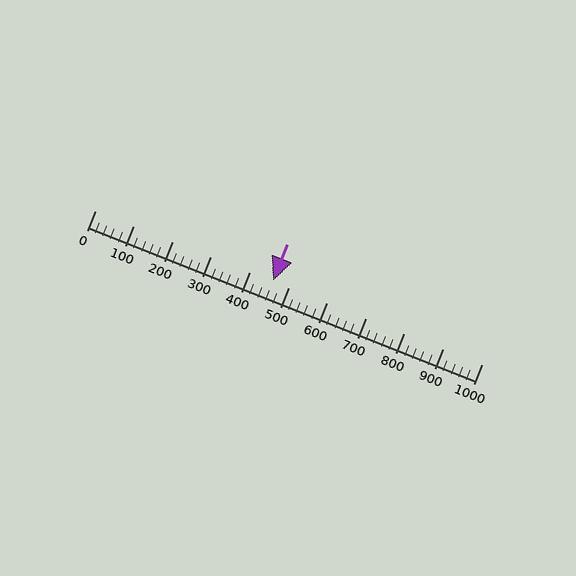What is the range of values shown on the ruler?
The ruler shows values from 0 to 1000.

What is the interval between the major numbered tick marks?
The major tick marks are spaced 100 units apart.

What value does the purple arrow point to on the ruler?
The purple arrow points to approximately 460.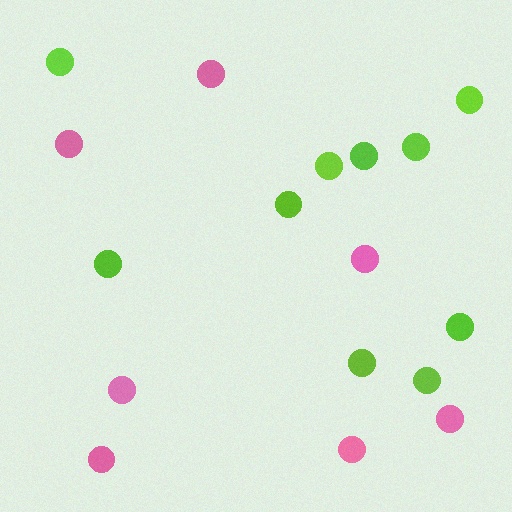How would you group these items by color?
There are 2 groups: one group of lime circles (10) and one group of pink circles (7).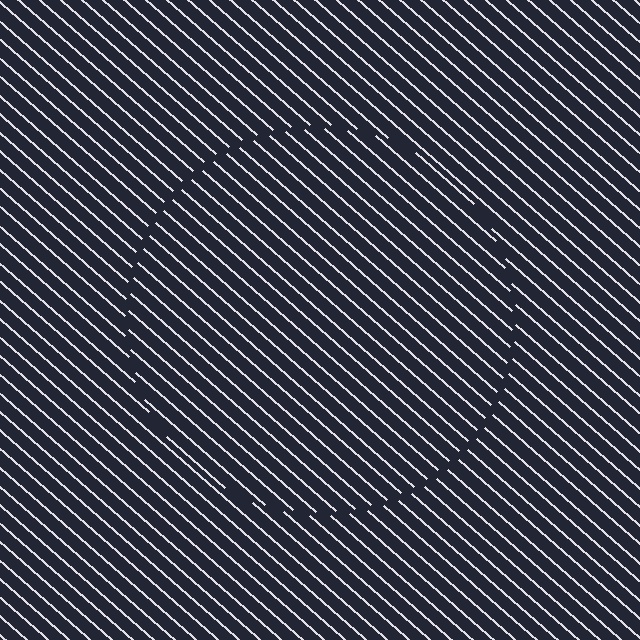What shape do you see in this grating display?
An illusory circle. The interior of the shape contains the same grating, shifted by half a period — the contour is defined by the phase discontinuity where line-ends from the inner and outer gratings abut.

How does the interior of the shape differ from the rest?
The interior of the shape contains the same grating, shifted by half a period — the contour is defined by the phase discontinuity where line-ends from the inner and outer gratings abut.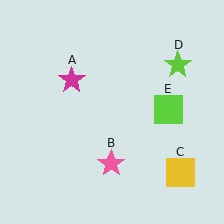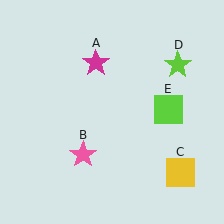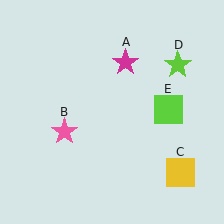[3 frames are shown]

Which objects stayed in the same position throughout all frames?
Yellow square (object C) and lime star (object D) and lime square (object E) remained stationary.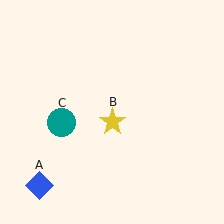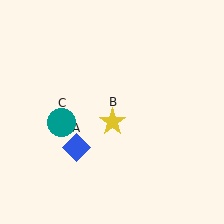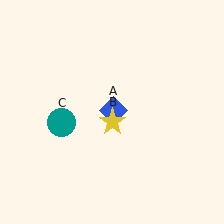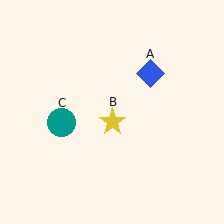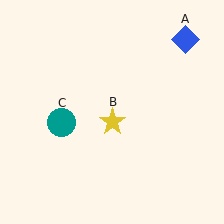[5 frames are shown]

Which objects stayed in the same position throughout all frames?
Yellow star (object B) and teal circle (object C) remained stationary.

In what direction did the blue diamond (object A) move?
The blue diamond (object A) moved up and to the right.